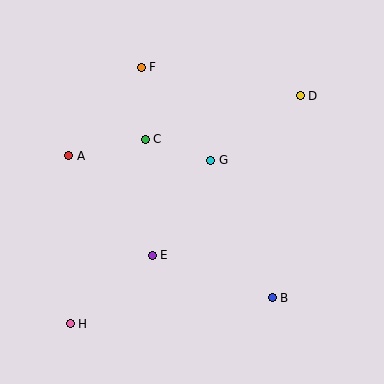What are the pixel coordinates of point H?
Point H is at (70, 324).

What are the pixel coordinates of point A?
Point A is at (69, 156).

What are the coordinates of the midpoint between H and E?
The midpoint between H and E is at (111, 290).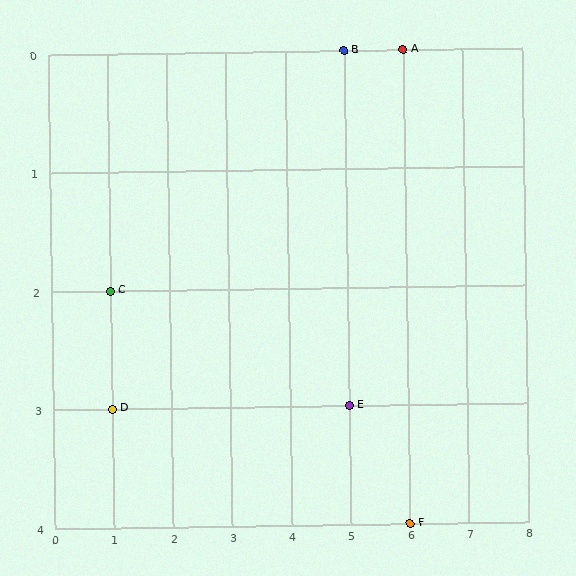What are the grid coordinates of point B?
Point B is at grid coordinates (5, 0).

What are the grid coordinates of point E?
Point E is at grid coordinates (5, 3).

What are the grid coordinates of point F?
Point F is at grid coordinates (6, 4).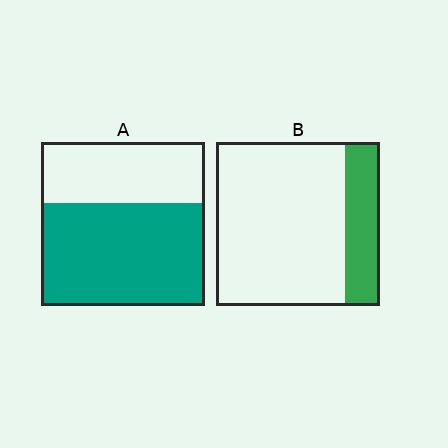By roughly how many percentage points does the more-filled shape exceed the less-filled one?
By roughly 40 percentage points (A over B).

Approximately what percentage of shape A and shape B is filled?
A is approximately 65% and B is approximately 20%.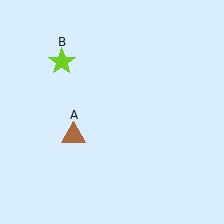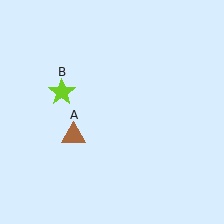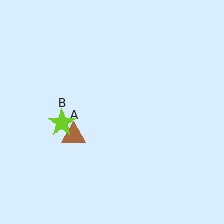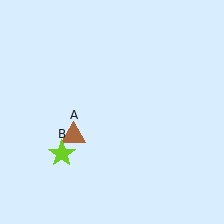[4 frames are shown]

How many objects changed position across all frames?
1 object changed position: lime star (object B).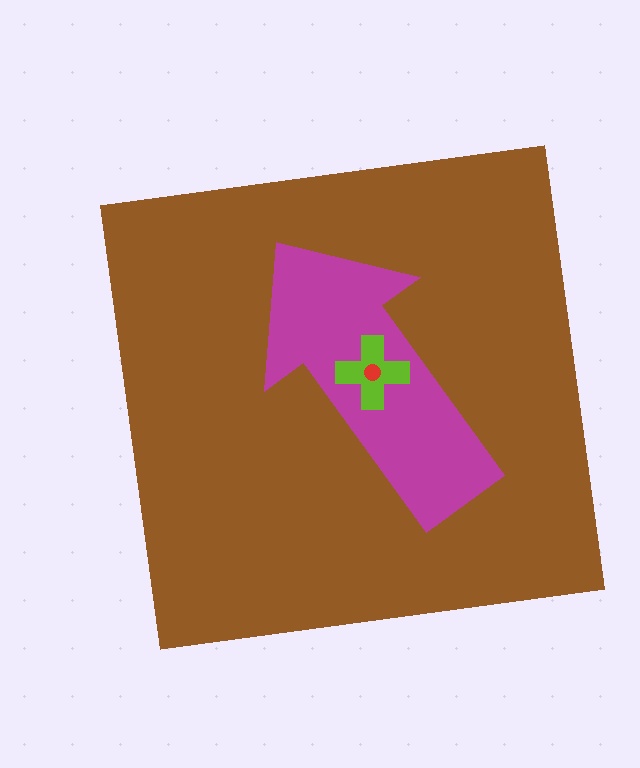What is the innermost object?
The red circle.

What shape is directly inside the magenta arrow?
The lime cross.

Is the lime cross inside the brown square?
Yes.